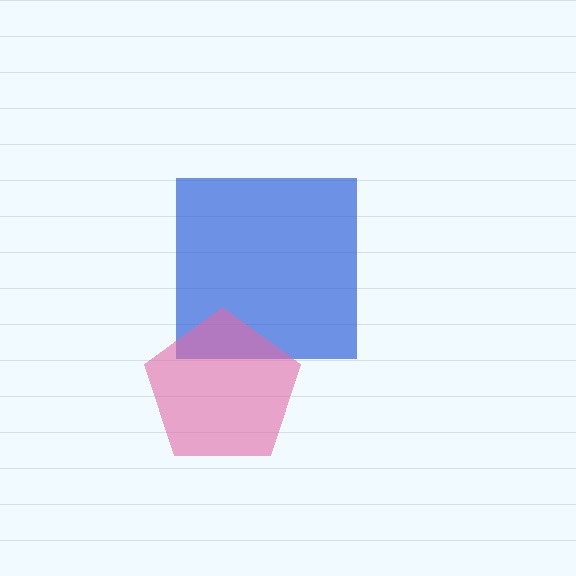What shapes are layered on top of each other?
The layered shapes are: a blue square, a pink pentagon.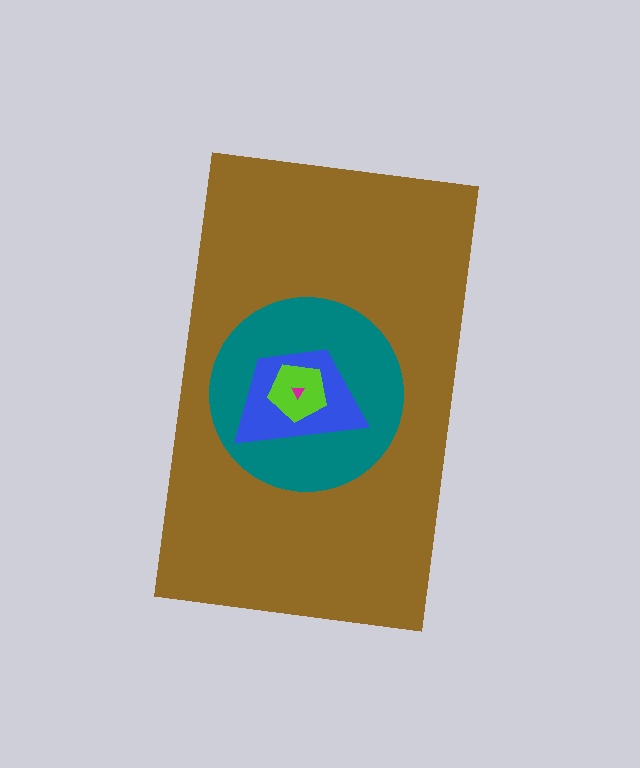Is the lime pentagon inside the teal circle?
Yes.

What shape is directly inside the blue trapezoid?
The lime pentagon.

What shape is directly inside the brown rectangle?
The teal circle.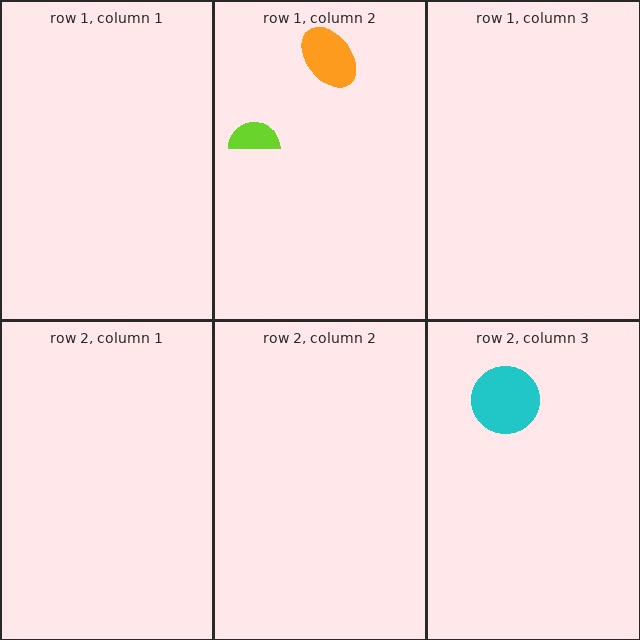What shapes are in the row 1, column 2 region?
The orange ellipse, the lime semicircle.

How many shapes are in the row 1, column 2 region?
2.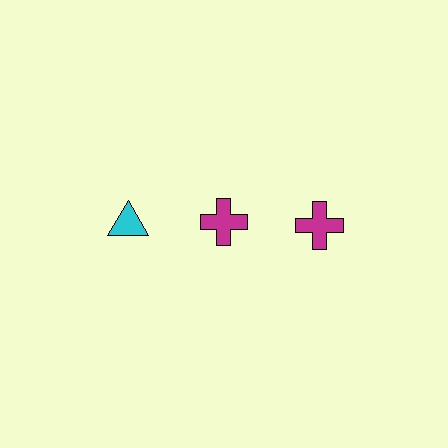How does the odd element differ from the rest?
It differs in both color (cyan instead of magenta) and shape (triangle instead of cross).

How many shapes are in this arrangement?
There are 3 shapes arranged in a grid pattern.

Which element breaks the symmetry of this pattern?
The cyan triangle in the top row, leftmost column breaks the symmetry. All other shapes are magenta crosses.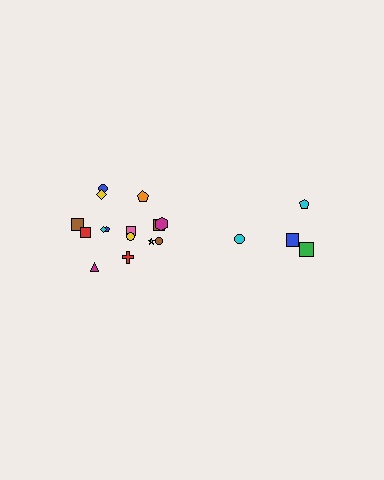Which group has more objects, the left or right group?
The left group.